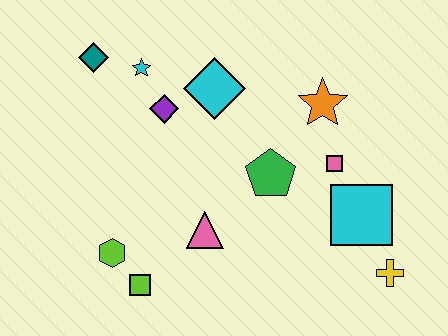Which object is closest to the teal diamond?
The cyan star is closest to the teal diamond.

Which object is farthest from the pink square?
The teal diamond is farthest from the pink square.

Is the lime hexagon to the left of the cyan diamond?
Yes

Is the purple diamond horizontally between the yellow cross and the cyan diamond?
No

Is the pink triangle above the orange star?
No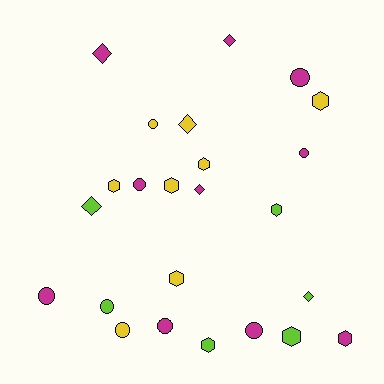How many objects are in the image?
There are 24 objects.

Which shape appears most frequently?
Circle, with 9 objects.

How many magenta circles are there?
There are 6 magenta circles.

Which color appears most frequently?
Magenta, with 10 objects.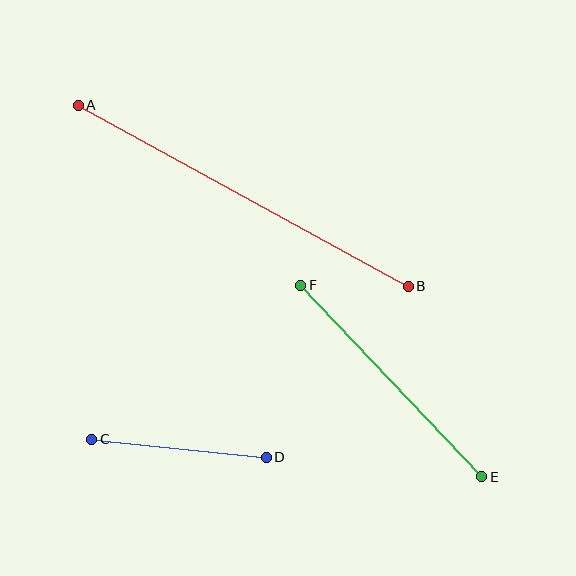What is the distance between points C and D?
The distance is approximately 175 pixels.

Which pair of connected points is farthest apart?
Points A and B are farthest apart.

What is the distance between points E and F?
The distance is approximately 264 pixels.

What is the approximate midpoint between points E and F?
The midpoint is at approximately (391, 381) pixels.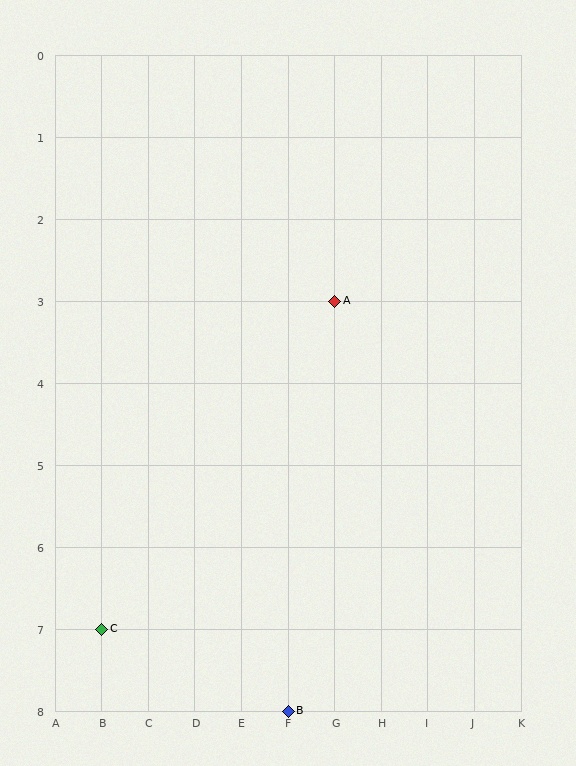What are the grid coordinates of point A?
Point A is at grid coordinates (G, 3).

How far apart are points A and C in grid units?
Points A and C are 5 columns and 4 rows apart (about 6.4 grid units diagonally).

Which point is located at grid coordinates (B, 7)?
Point C is at (B, 7).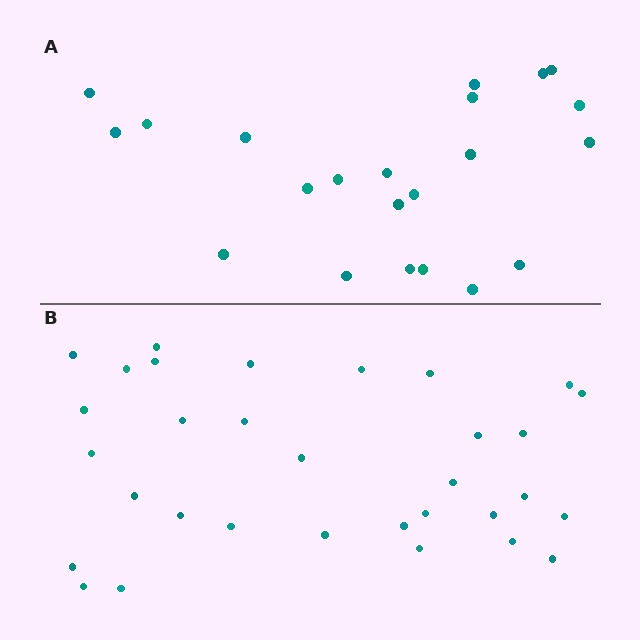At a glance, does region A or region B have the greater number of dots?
Region B (the bottom region) has more dots.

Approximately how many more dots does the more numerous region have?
Region B has roughly 10 or so more dots than region A.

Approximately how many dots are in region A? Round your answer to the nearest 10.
About 20 dots. (The exact count is 22, which rounds to 20.)